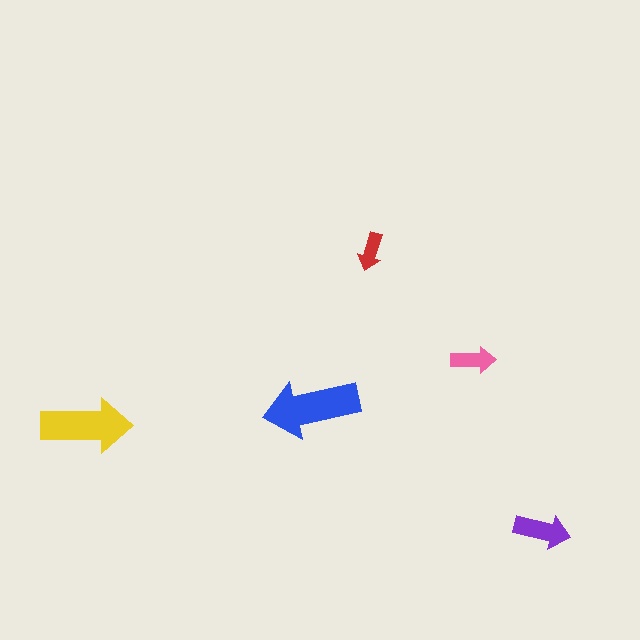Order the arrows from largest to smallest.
the blue one, the yellow one, the purple one, the pink one, the red one.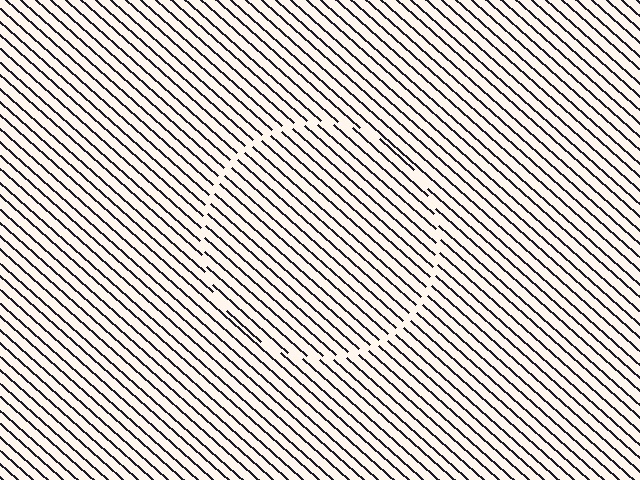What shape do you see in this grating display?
An illusory circle. The interior of the shape contains the same grating, shifted by half a period — the contour is defined by the phase discontinuity where line-ends from the inner and outer gratings abut.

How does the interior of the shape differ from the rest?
The interior of the shape contains the same grating, shifted by half a period — the contour is defined by the phase discontinuity where line-ends from the inner and outer gratings abut.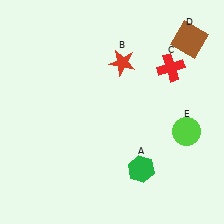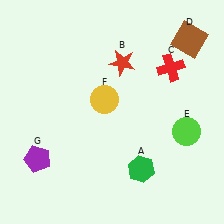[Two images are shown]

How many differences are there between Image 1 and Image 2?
There are 2 differences between the two images.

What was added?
A yellow circle (F), a purple pentagon (G) were added in Image 2.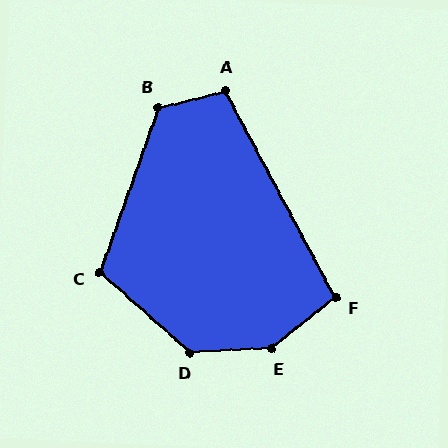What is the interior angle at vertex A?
Approximately 104 degrees (obtuse).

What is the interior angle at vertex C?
Approximately 112 degrees (obtuse).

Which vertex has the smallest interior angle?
F, at approximately 101 degrees.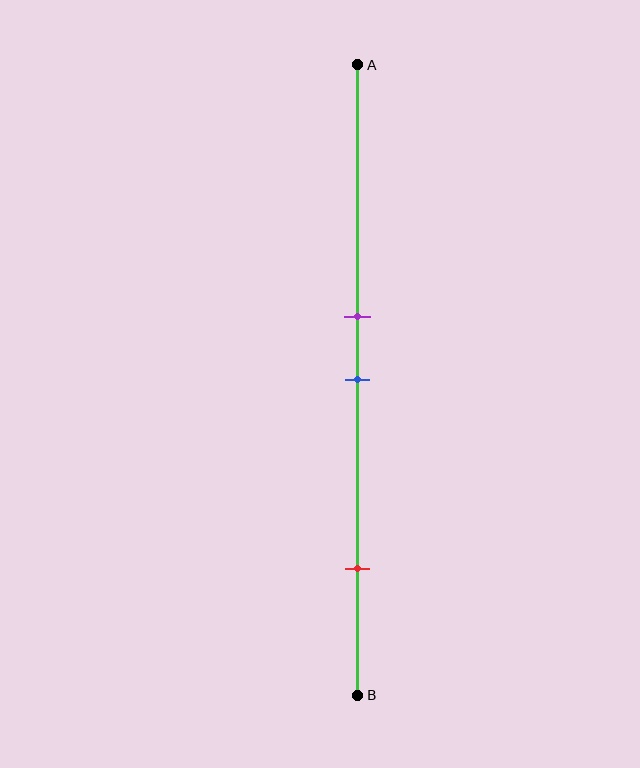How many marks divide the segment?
There are 3 marks dividing the segment.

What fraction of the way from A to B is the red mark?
The red mark is approximately 80% (0.8) of the way from A to B.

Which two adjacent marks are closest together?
The purple and blue marks are the closest adjacent pair.